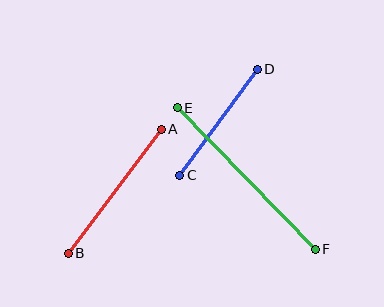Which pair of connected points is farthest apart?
Points E and F are farthest apart.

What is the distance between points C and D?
The distance is approximately 131 pixels.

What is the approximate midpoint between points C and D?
The midpoint is at approximately (218, 122) pixels.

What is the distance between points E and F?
The distance is approximately 198 pixels.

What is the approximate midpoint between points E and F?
The midpoint is at approximately (246, 178) pixels.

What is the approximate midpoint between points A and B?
The midpoint is at approximately (115, 191) pixels.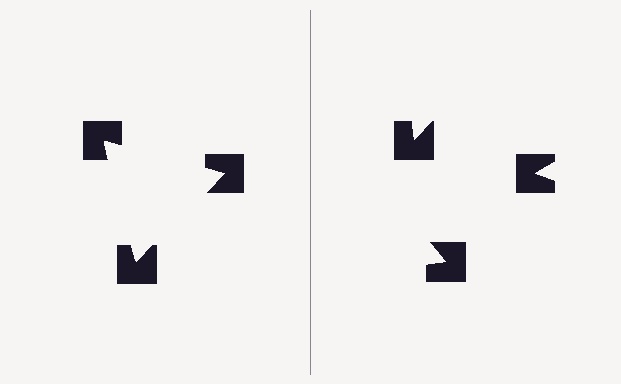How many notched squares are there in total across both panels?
6 — 3 on each side.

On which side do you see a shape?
An illusory triangle appears on the left side. On the right side the wedge cuts are rotated, so no coherent shape forms.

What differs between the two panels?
The notched squares are positioned identically on both sides; only the wedge orientations differ. On the left they align to a triangle; on the right they are misaligned.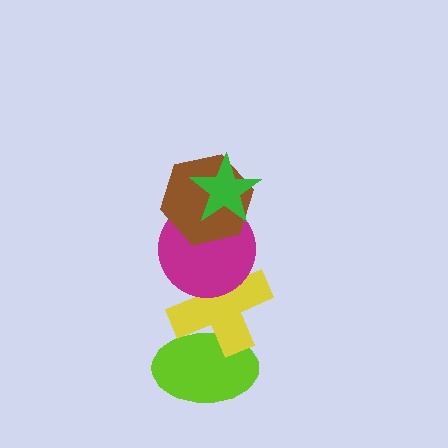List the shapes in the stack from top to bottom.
From top to bottom: the green star, the brown hexagon, the magenta circle, the yellow cross, the lime ellipse.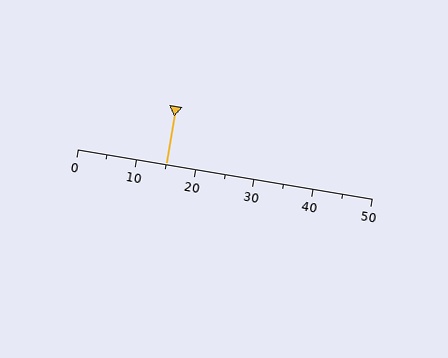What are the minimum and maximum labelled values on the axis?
The axis runs from 0 to 50.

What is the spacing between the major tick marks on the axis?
The major ticks are spaced 10 apart.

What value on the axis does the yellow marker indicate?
The marker indicates approximately 15.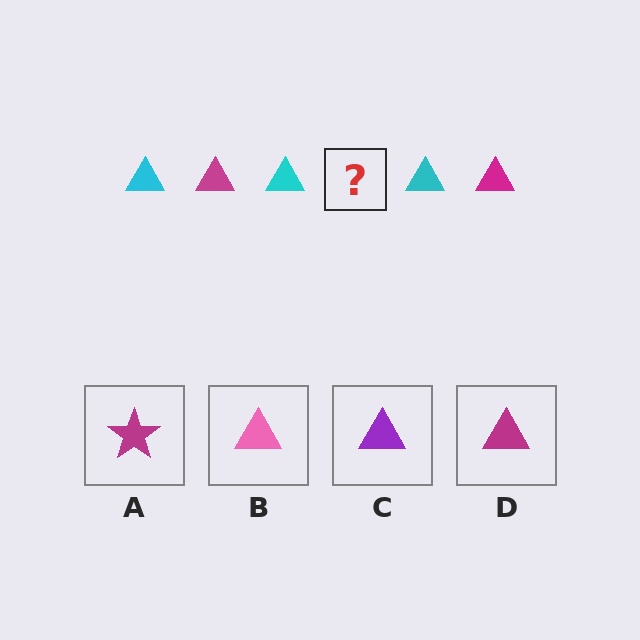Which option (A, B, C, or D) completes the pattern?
D.